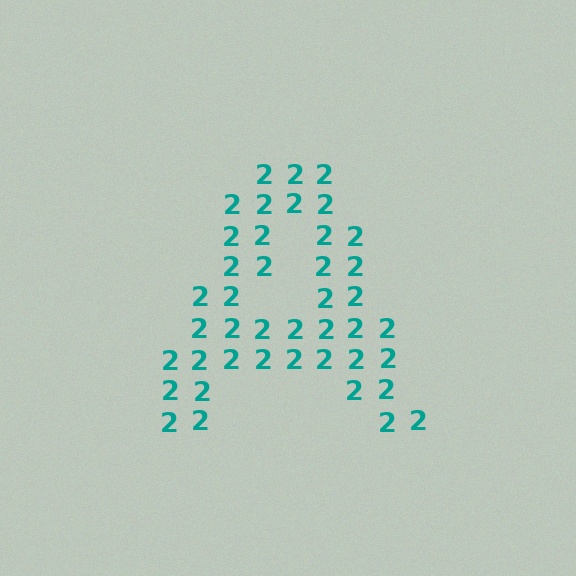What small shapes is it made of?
It is made of small digit 2's.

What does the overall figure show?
The overall figure shows the letter A.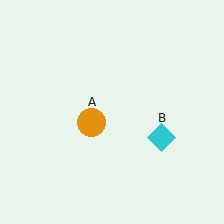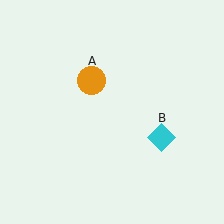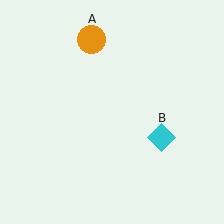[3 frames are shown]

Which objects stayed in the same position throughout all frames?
Cyan diamond (object B) remained stationary.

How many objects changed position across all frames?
1 object changed position: orange circle (object A).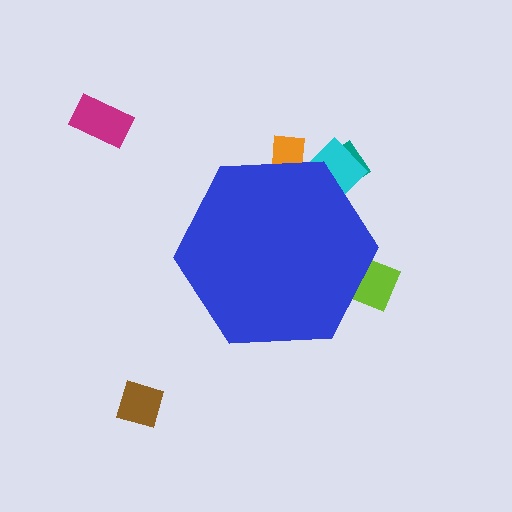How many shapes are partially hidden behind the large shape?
4 shapes are partially hidden.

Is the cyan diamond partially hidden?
Yes, the cyan diamond is partially hidden behind the blue hexagon.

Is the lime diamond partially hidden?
Yes, the lime diamond is partially hidden behind the blue hexagon.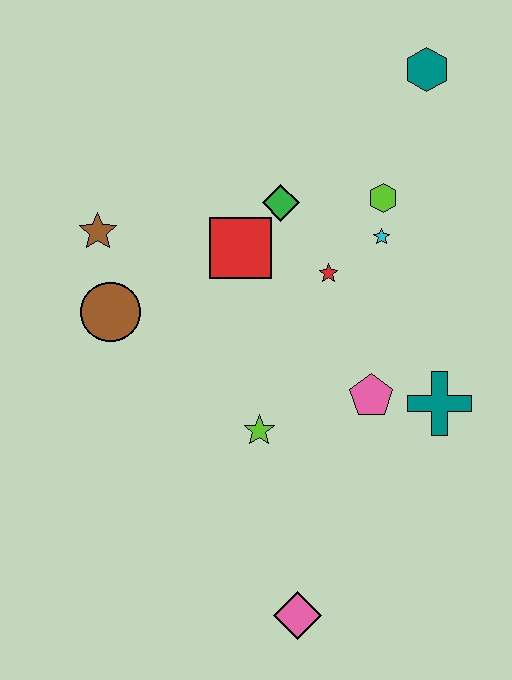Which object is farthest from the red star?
The pink diamond is farthest from the red star.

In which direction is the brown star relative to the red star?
The brown star is to the left of the red star.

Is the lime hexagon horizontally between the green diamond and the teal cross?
Yes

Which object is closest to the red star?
The cyan star is closest to the red star.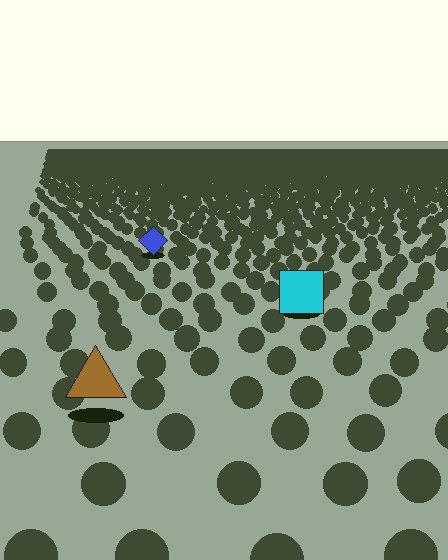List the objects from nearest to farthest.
From nearest to farthest: the brown triangle, the cyan square, the blue diamond.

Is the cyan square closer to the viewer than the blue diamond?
Yes. The cyan square is closer — you can tell from the texture gradient: the ground texture is coarser near it.